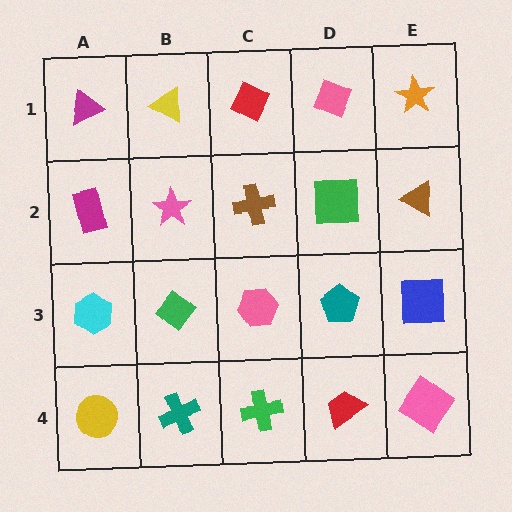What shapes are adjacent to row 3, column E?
A brown triangle (row 2, column E), a pink diamond (row 4, column E), a teal pentagon (row 3, column D).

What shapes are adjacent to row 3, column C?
A brown cross (row 2, column C), a green cross (row 4, column C), a green diamond (row 3, column B), a teal pentagon (row 3, column D).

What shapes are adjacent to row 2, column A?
A magenta triangle (row 1, column A), a cyan hexagon (row 3, column A), a pink star (row 2, column B).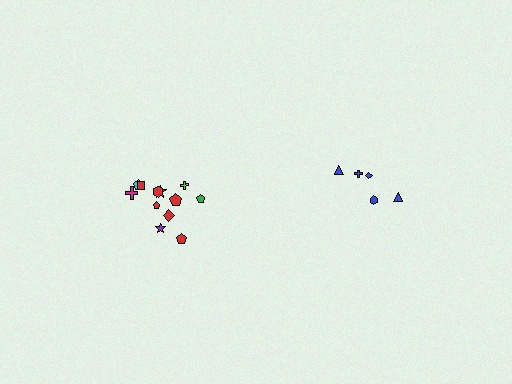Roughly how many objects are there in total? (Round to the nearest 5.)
Roughly 15 objects in total.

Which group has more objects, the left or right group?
The left group.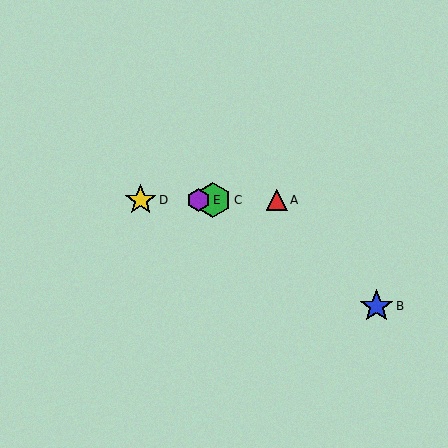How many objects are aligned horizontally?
4 objects (A, C, D, E) are aligned horizontally.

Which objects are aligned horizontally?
Objects A, C, D, E are aligned horizontally.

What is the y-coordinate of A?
Object A is at y≈200.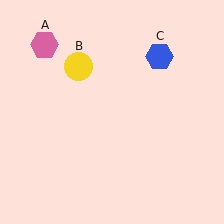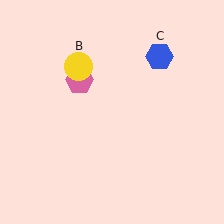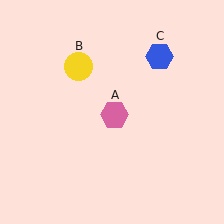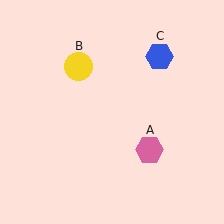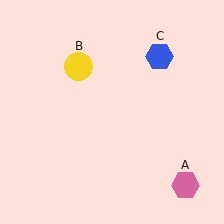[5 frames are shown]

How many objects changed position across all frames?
1 object changed position: pink hexagon (object A).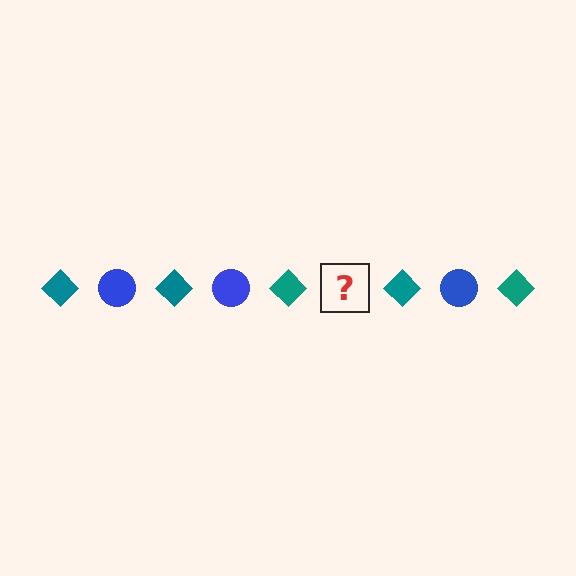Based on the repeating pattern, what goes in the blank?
The blank should be a blue circle.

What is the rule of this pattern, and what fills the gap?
The rule is that the pattern alternates between teal diamond and blue circle. The gap should be filled with a blue circle.